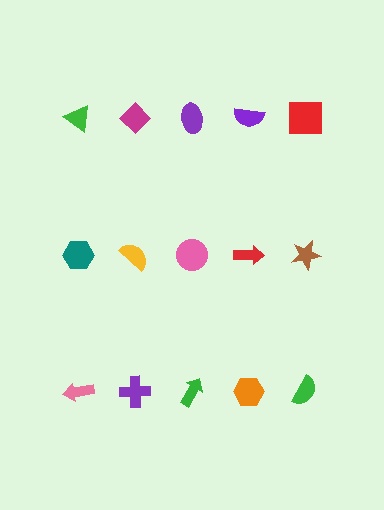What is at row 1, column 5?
A red square.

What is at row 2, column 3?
A pink circle.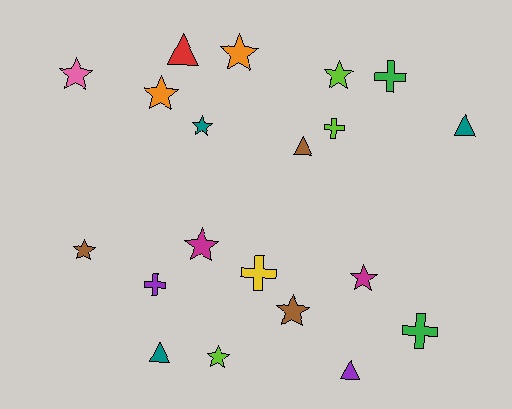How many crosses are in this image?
There are 5 crosses.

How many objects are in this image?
There are 20 objects.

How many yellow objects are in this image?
There is 1 yellow object.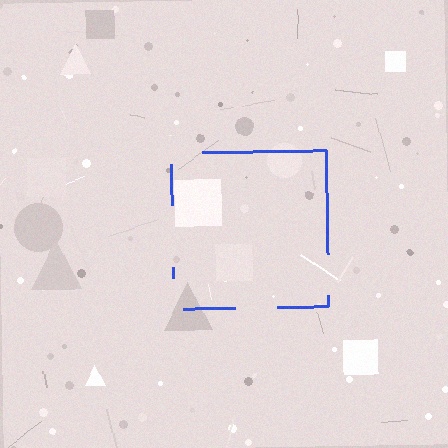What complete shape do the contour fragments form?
The contour fragments form a square.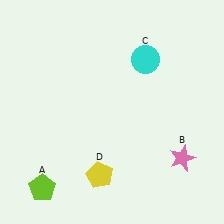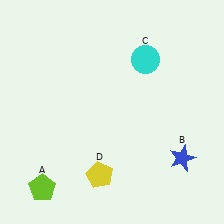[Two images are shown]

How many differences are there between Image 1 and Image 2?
There is 1 difference between the two images.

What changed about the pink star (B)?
In Image 1, B is pink. In Image 2, it changed to blue.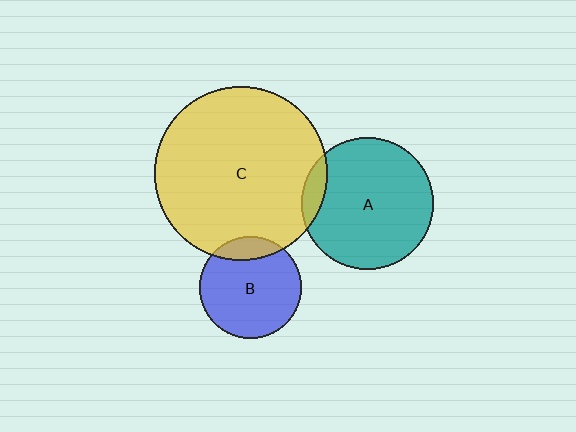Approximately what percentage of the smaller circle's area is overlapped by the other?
Approximately 15%.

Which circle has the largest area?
Circle C (yellow).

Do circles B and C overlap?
Yes.